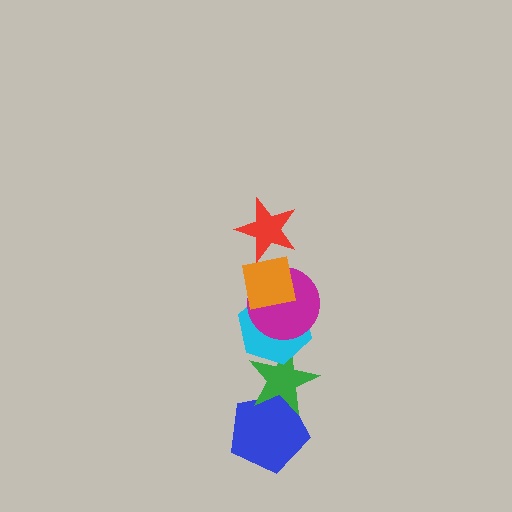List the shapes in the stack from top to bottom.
From top to bottom: the red star, the orange square, the magenta circle, the cyan hexagon, the green star, the blue pentagon.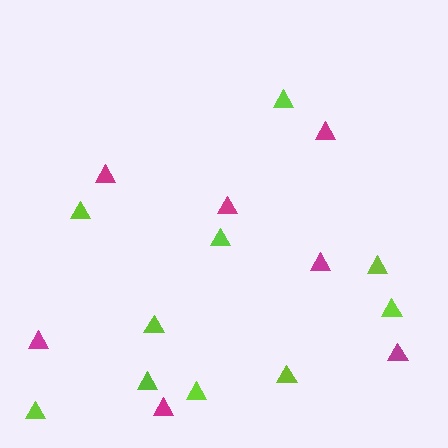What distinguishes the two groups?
There are 2 groups: one group of magenta triangles (7) and one group of lime triangles (10).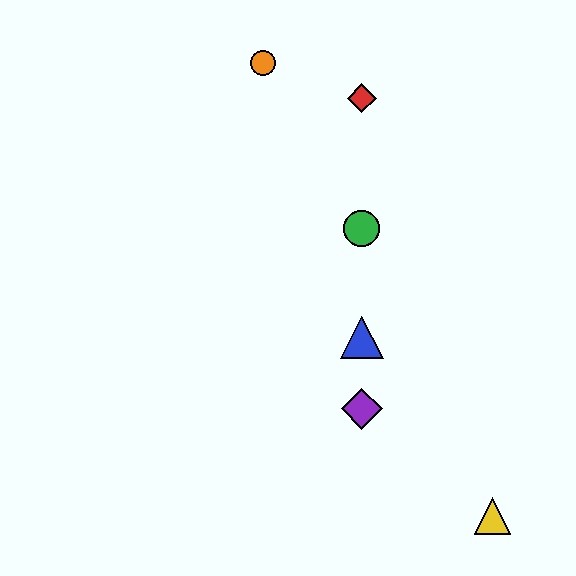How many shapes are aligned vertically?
4 shapes (the red diamond, the blue triangle, the green circle, the purple diamond) are aligned vertically.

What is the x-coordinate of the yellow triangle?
The yellow triangle is at x≈493.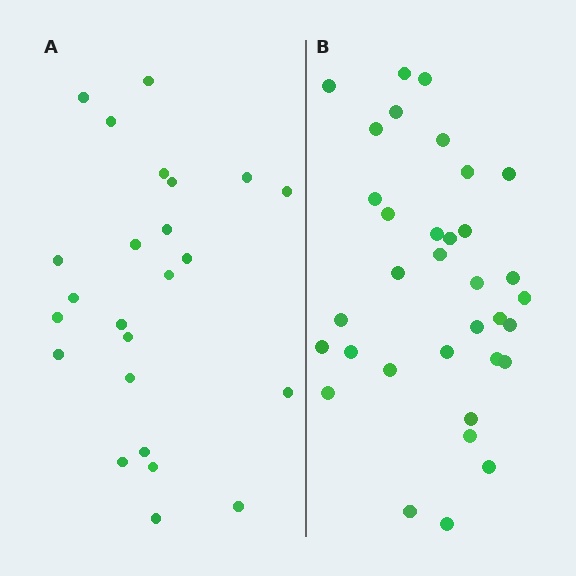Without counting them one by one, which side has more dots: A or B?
Region B (the right region) has more dots.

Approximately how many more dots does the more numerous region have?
Region B has roughly 10 or so more dots than region A.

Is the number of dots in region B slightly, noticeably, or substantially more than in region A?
Region B has noticeably more, but not dramatically so. The ratio is roughly 1.4 to 1.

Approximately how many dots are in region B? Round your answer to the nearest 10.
About 30 dots. (The exact count is 34, which rounds to 30.)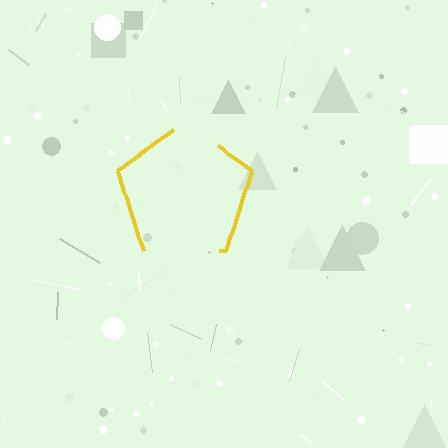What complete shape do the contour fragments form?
The contour fragments form a pentagon.